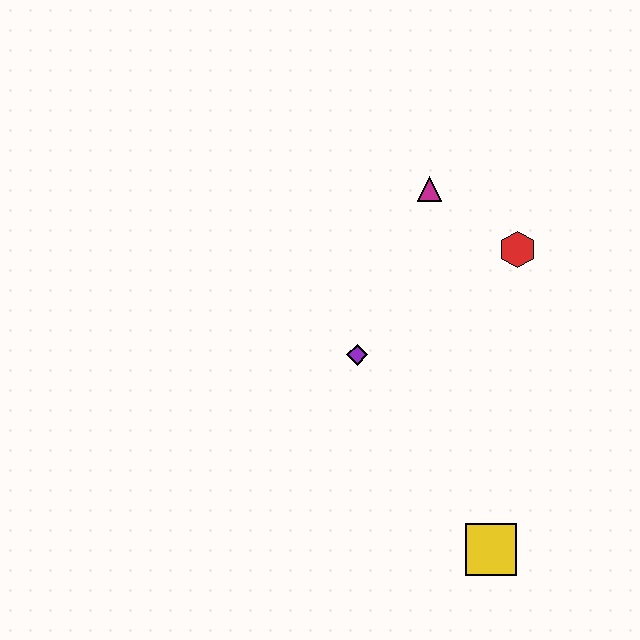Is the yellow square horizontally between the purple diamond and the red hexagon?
Yes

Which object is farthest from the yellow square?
The magenta triangle is farthest from the yellow square.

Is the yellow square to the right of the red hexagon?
No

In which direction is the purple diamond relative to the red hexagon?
The purple diamond is to the left of the red hexagon.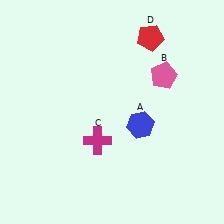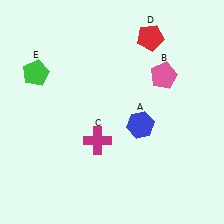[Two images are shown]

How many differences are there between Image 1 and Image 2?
There is 1 difference between the two images.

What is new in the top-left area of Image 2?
A green pentagon (E) was added in the top-left area of Image 2.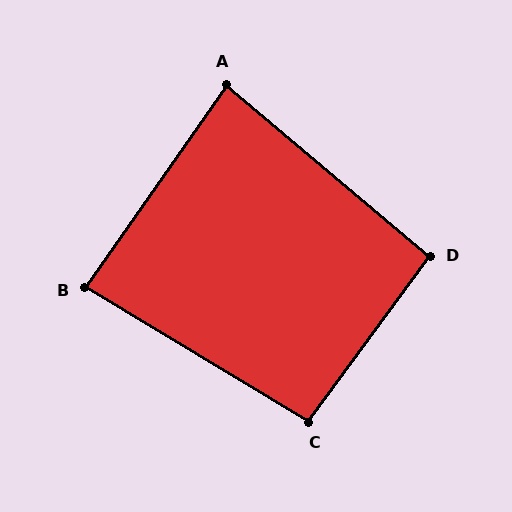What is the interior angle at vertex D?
Approximately 94 degrees (approximately right).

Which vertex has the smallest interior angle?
A, at approximately 85 degrees.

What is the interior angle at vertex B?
Approximately 86 degrees (approximately right).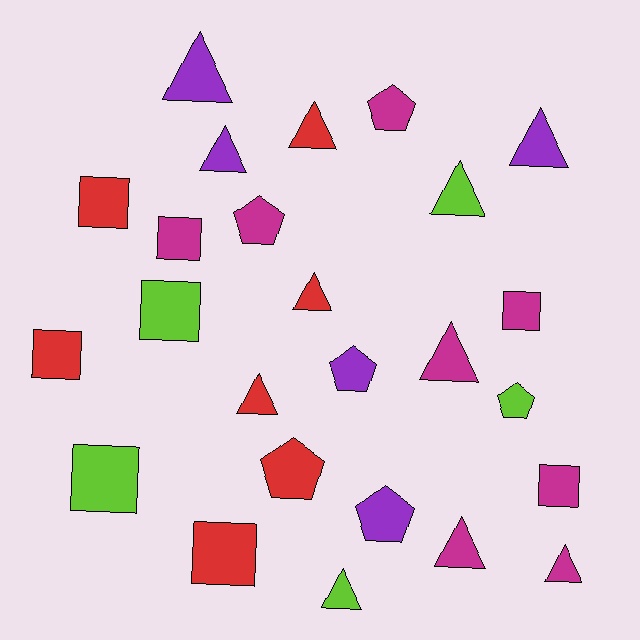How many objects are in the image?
There are 25 objects.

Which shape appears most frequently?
Triangle, with 11 objects.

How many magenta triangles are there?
There are 3 magenta triangles.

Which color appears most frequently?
Magenta, with 8 objects.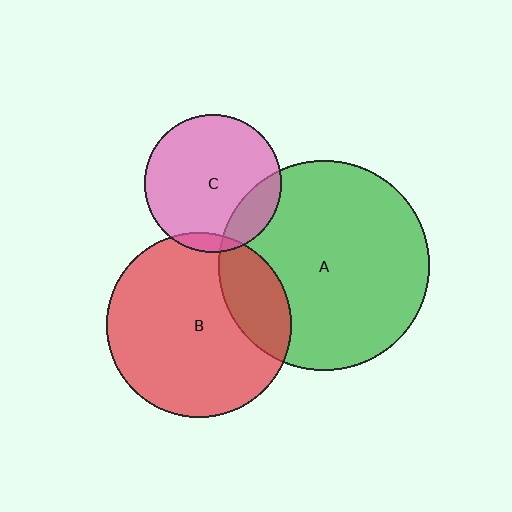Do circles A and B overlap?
Yes.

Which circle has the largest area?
Circle A (green).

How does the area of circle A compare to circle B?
Approximately 1.3 times.